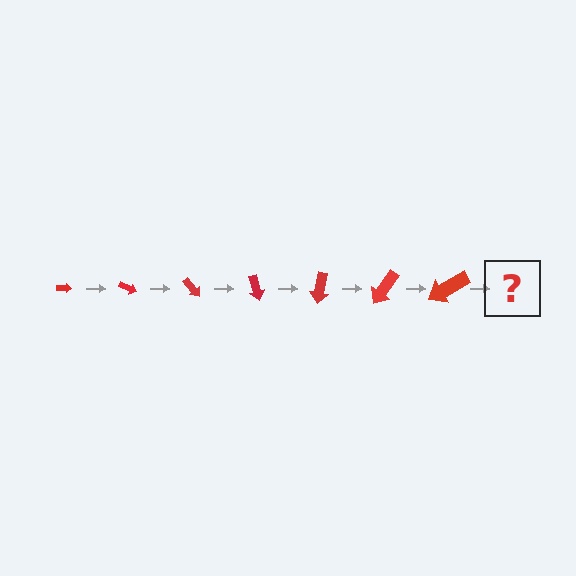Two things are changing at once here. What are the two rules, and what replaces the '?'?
The two rules are that the arrow grows larger each step and it rotates 25 degrees each step. The '?' should be an arrow, larger than the previous one and rotated 175 degrees from the start.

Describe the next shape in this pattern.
It should be an arrow, larger than the previous one and rotated 175 degrees from the start.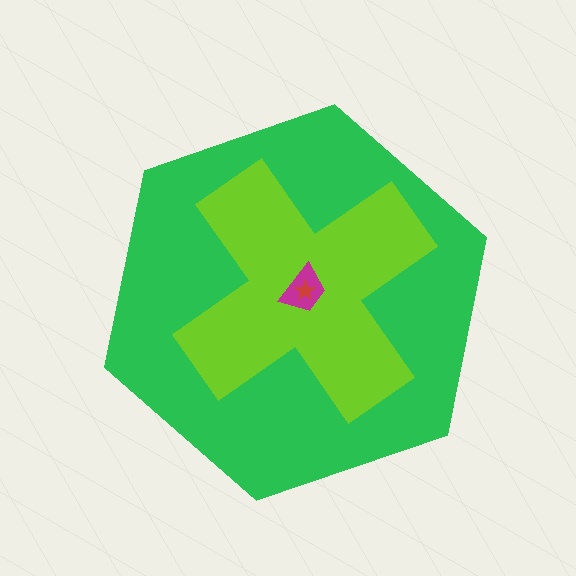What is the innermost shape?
The red star.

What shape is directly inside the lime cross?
The magenta trapezoid.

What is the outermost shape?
The green hexagon.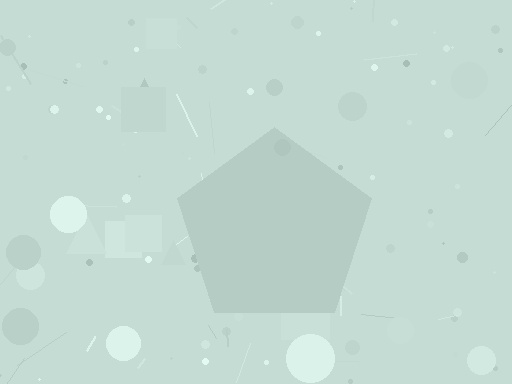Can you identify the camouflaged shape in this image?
The camouflaged shape is a pentagon.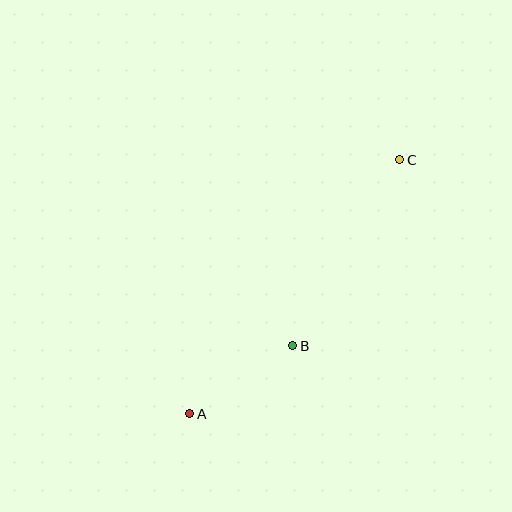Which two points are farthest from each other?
Points A and C are farthest from each other.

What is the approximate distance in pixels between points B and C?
The distance between B and C is approximately 215 pixels.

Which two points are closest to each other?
Points A and B are closest to each other.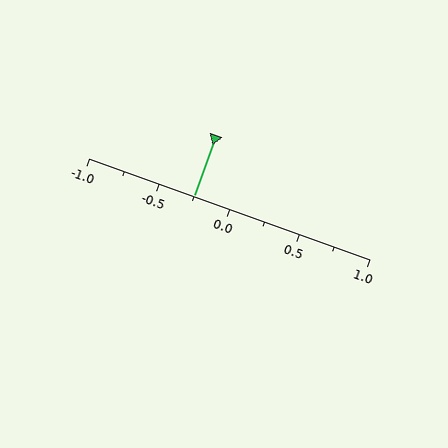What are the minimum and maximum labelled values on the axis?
The axis runs from -1.0 to 1.0.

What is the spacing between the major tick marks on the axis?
The major ticks are spaced 0.5 apart.